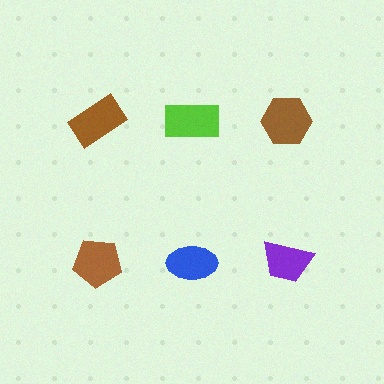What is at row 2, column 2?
A blue ellipse.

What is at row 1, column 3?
A brown hexagon.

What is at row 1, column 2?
A lime rectangle.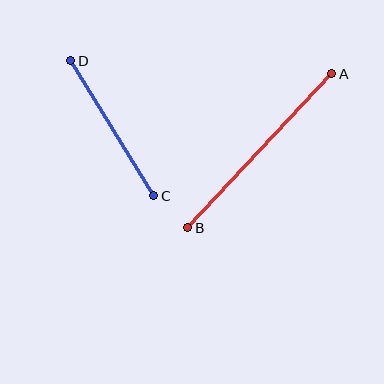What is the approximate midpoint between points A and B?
The midpoint is at approximately (260, 151) pixels.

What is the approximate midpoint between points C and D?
The midpoint is at approximately (112, 128) pixels.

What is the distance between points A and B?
The distance is approximately 211 pixels.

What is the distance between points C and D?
The distance is approximately 159 pixels.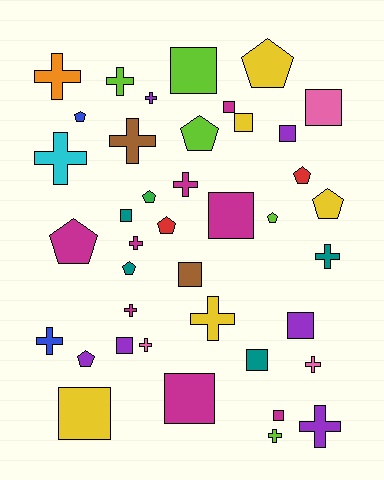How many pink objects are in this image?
There are 3 pink objects.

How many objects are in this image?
There are 40 objects.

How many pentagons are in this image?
There are 11 pentagons.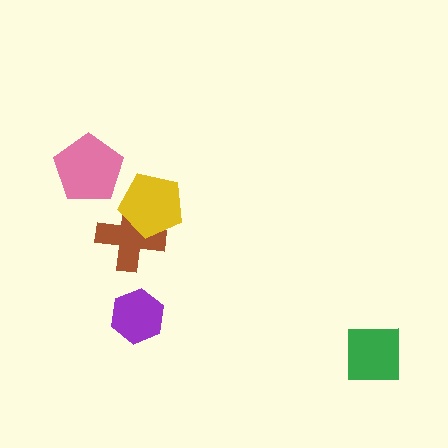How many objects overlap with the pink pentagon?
0 objects overlap with the pink pentagon.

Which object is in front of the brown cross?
The yellow pentagon is in front of the brown cross.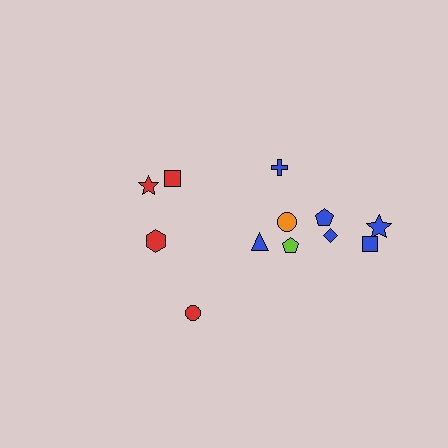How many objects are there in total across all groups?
There are 12 objects.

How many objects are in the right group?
There are 8 objects.